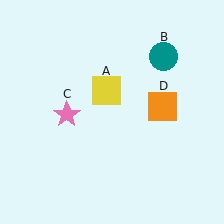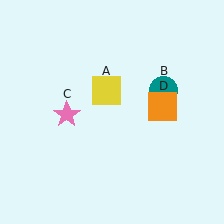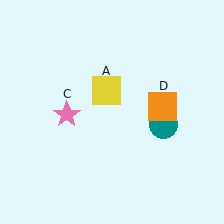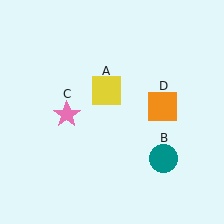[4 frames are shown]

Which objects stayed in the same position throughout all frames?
Yellow square (object A) and pink star (object C) and orange square (object D) remained stationary.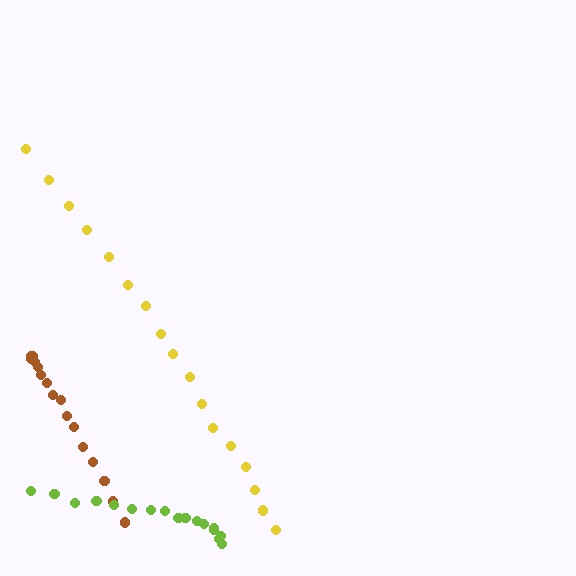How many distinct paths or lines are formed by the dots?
There are 3 distinct paths.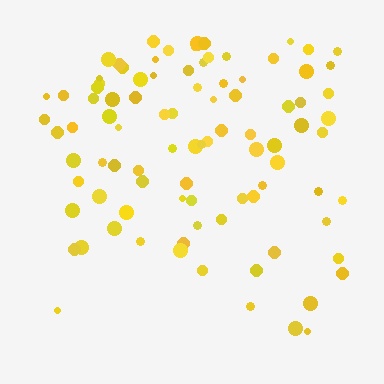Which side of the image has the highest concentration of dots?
The top.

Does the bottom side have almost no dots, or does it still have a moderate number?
Still a moderate number, just noticeably fewer than the top.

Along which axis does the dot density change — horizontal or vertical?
Vertical.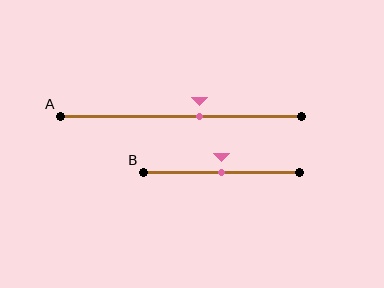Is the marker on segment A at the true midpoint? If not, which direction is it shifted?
No, the marker on segment A is shifted to the right by about 8% of the segment length.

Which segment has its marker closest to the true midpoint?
Segment B has its marker closest to the true midpoint.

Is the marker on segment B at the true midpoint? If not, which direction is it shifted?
Yes, the marker on segment B is at the true midpoint.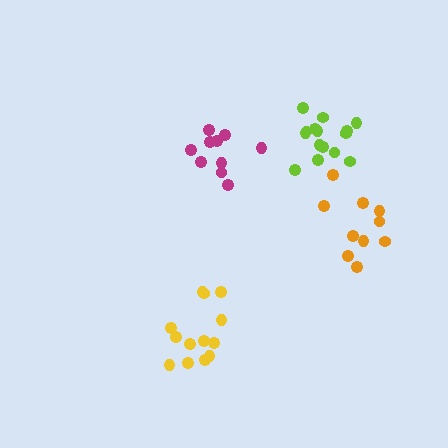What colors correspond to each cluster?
The clusters are colored: magenta, yellow, lime, orange.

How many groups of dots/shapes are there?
There are 4 groups.